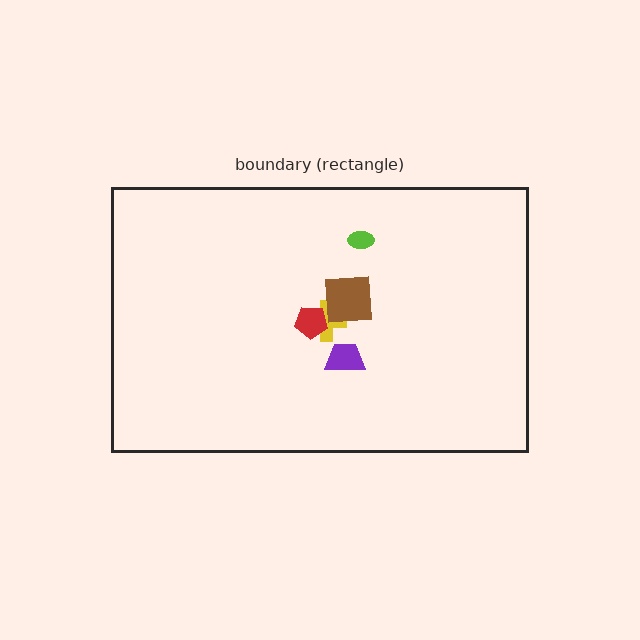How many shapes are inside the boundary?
5 inside, 0 outside.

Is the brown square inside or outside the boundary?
Inside.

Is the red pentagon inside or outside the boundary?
Inside.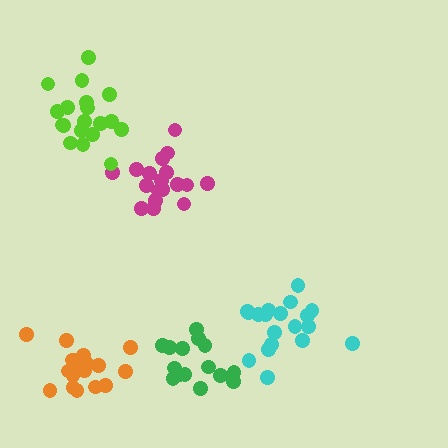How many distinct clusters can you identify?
There are 5 distinct clusters.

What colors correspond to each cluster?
The clusters are colored: green, cyan, orange, magenta, lime.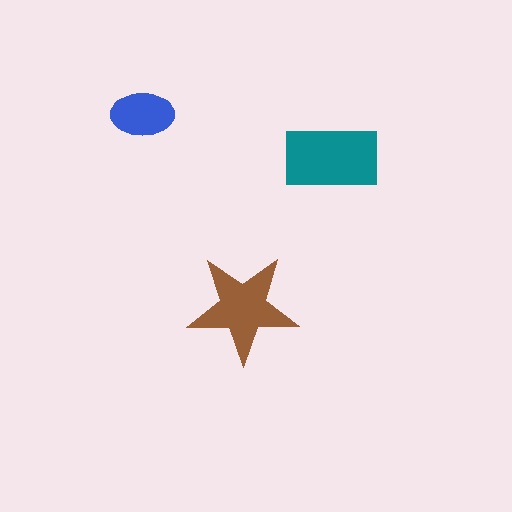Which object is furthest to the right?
The teal rectangle is rightmost.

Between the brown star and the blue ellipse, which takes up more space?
The brown star.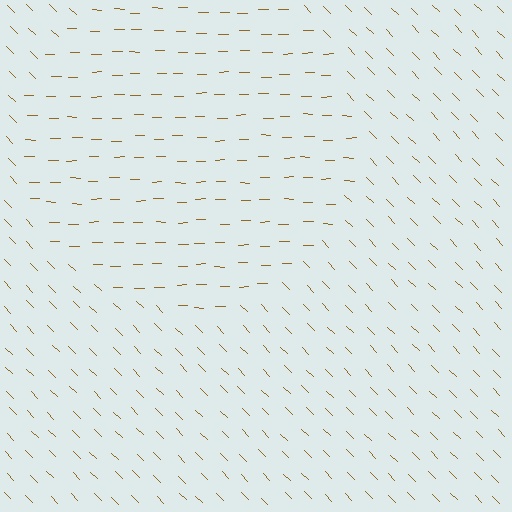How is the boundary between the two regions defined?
The boundary is defined purely by a change in line orientation (approximately 45 degrees difference). All lines are the same color and thickness.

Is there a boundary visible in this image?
Yes, there is a texture boundary formed by a change in line orientation.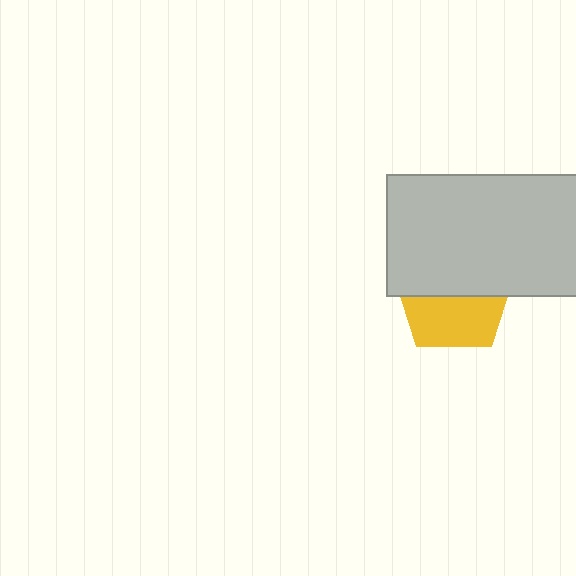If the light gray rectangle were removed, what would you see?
You would see the complete yellow pentagon.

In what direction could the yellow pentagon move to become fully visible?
The yellow pentagon could move down. That would shift it out from behind the light gray rectangle entirely.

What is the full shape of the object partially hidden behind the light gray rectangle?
The partially hidden object is a yellow pentagon.